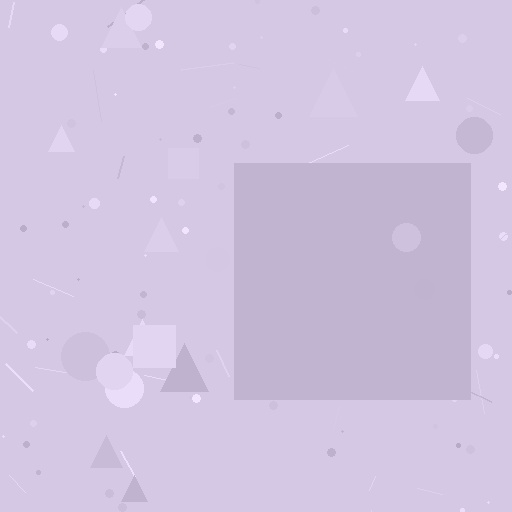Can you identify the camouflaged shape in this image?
The camouflaged shape is a square.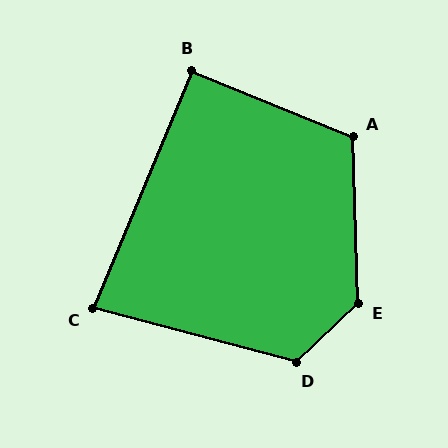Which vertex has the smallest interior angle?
C, at approximately 82 degrees.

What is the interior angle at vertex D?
Approximately 122 degrees (obtuse).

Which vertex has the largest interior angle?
E, at approximately 132 degrees.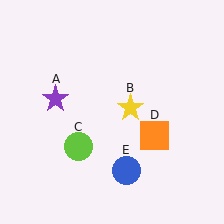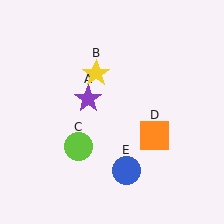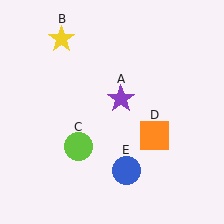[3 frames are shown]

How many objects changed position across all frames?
2 objects changed position: purple star (object A), yellow star (object B).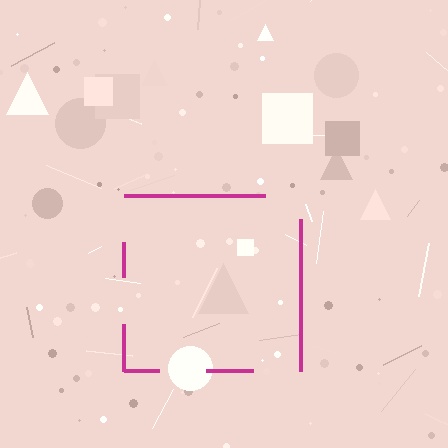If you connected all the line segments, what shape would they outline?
They would outline a square.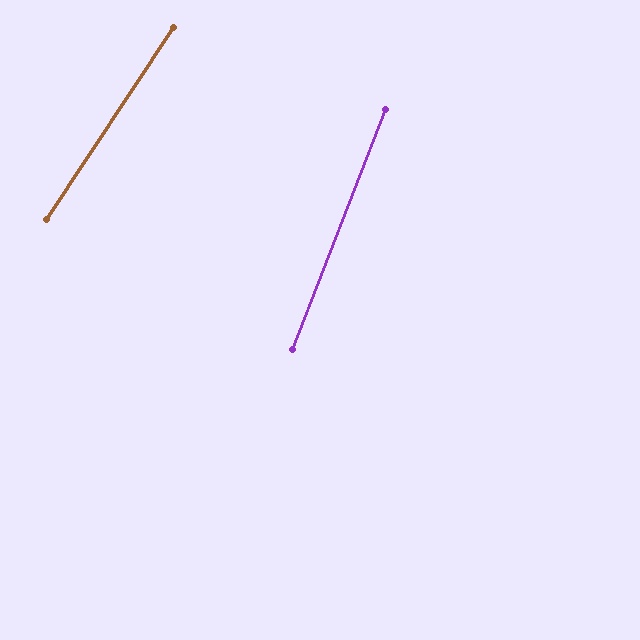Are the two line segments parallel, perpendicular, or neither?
Neither parallel nor perpendicular — they differ by about 12°.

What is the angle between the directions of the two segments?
Approximately 12 degrees.